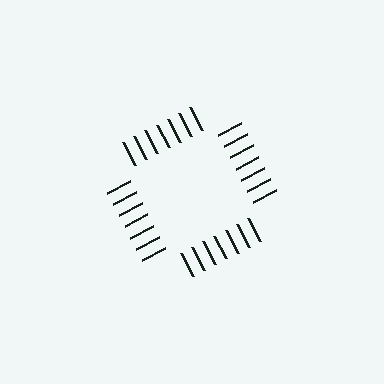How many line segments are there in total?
28 — 7 along each of the 4 edges.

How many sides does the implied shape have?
4 sides — the line-ends trace a square.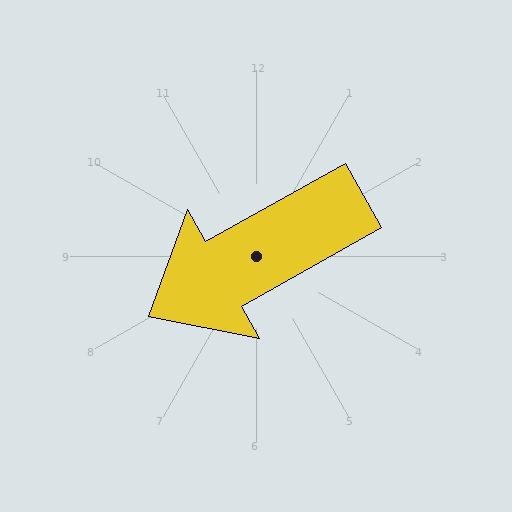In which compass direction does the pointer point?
Southwest.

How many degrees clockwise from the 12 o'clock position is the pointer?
Approximately 241 degrees.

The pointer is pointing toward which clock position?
Roughly 8 o'clock.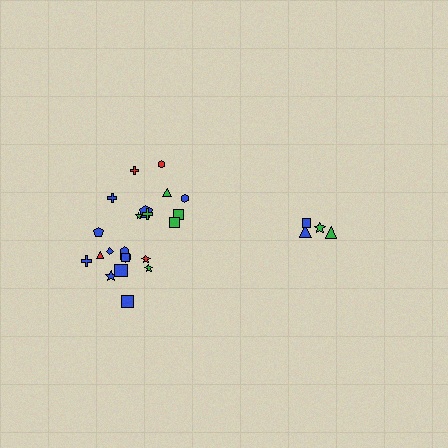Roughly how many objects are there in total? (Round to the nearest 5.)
Roughly 25 objects in total.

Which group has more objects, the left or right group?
The left group.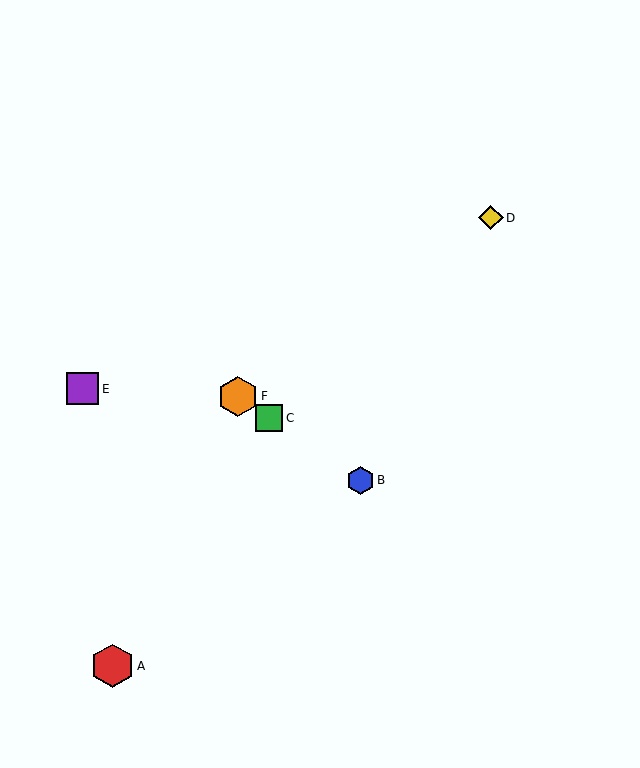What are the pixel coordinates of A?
Object A is at (112, 666).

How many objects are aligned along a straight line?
3 objects (B, C, F) are aligned along a straight line.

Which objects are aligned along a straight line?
Objects B, C, F are aligned along a straight line.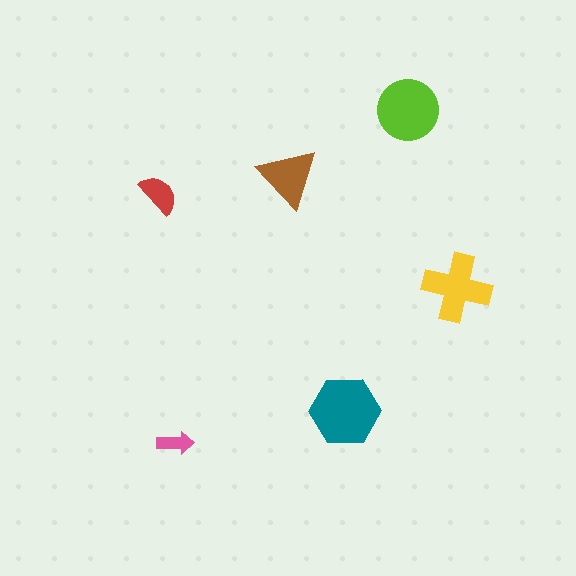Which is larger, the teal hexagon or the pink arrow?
The teal hexagon.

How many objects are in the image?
There are 6 objects in the image.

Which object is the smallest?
The pink arrow.